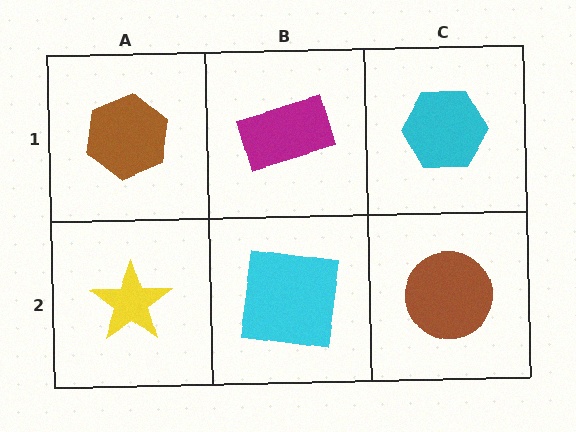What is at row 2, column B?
A cyan square.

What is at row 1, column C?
A cyan hexagon.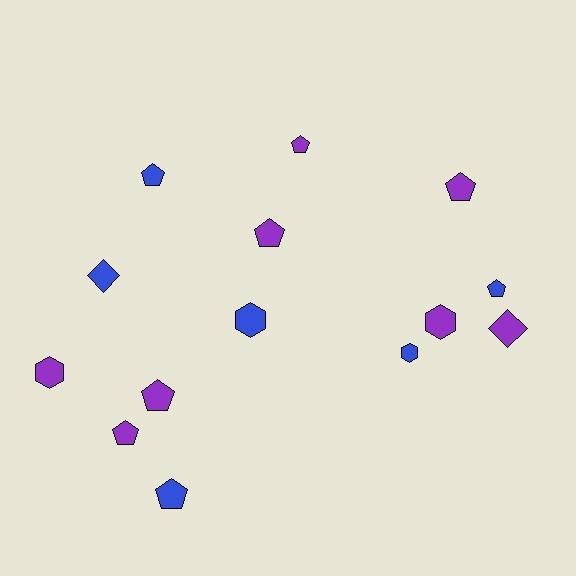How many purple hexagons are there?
There are 2 purple hexagons.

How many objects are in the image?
There are 14 objects.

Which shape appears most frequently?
Pentagon, with 8 objects.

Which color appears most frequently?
Purple, with 8 objects.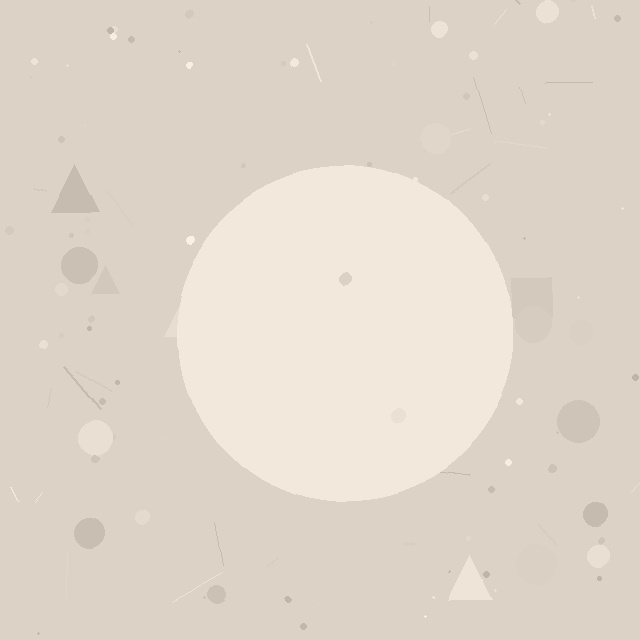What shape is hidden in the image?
A circle is hidden in the image.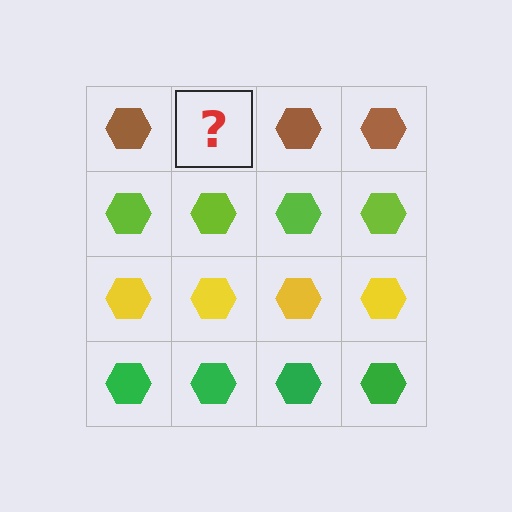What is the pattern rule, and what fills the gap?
The rule is that each row has a consistent color. The gap should be filled with a brown hexagon.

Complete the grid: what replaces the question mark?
The question mark should be replaced with a brown hexagon.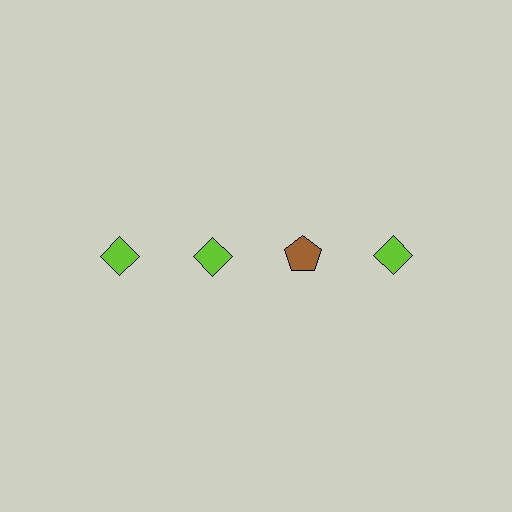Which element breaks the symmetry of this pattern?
The brown pentagon in the top row, center column breaks the symmetry. All other shapes are lime diamonds.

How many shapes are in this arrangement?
There are 4 shapes arranged in a grid pattern.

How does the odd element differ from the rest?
It differs in both color (brown instead of lime) and shape (pentagon instead of diamond).